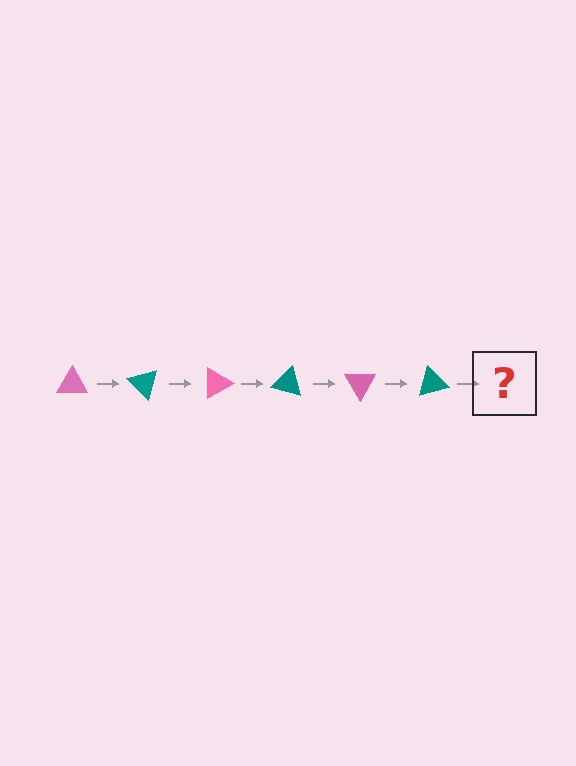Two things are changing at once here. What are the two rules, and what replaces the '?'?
The two rules are that it rotates 45 degrees each step and the color cycles through pink and teal. The '?' should be a pink triangle, rotated 270 degrees from the start.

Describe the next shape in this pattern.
It should be a pink triangle, rotated 270 degrees from the start.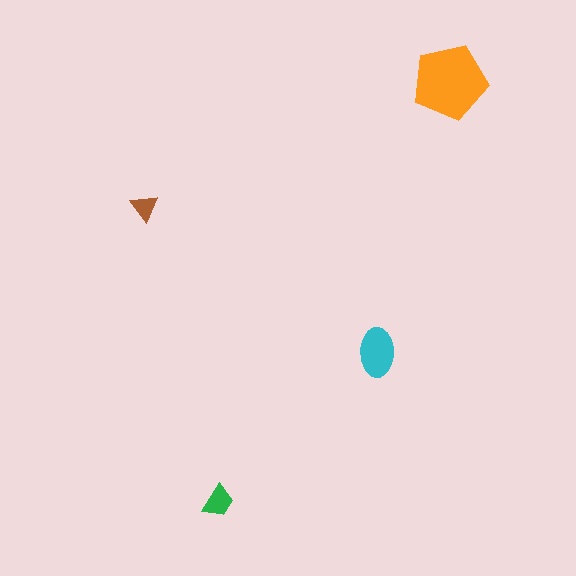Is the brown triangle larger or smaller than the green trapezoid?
Smaller.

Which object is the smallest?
The brown triangle.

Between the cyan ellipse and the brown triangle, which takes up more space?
The cyan ellipse.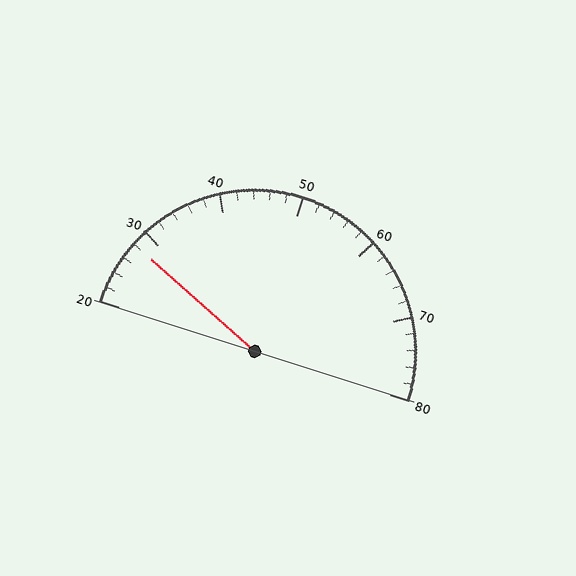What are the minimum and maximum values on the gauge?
The gauge ranges from 20 to 80.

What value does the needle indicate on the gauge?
The needle indicates approximately 28.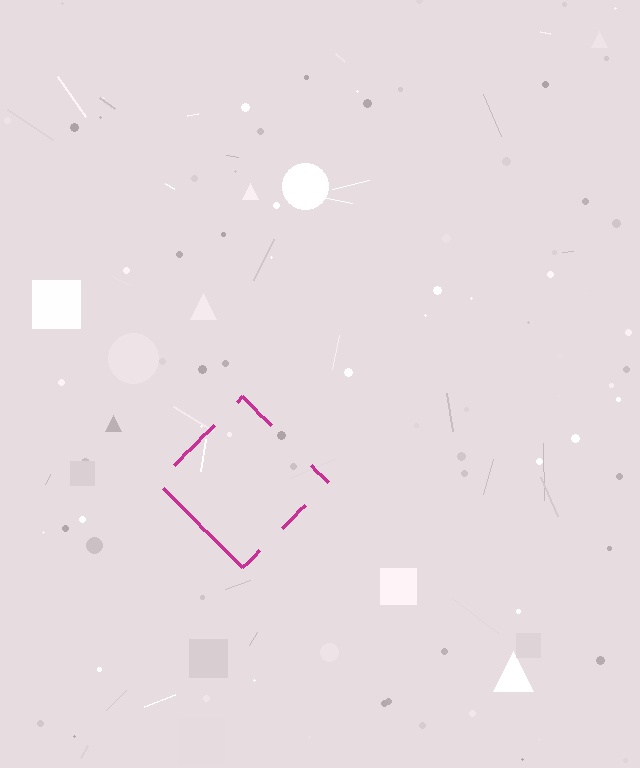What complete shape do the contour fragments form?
The contour fragments form a diamond.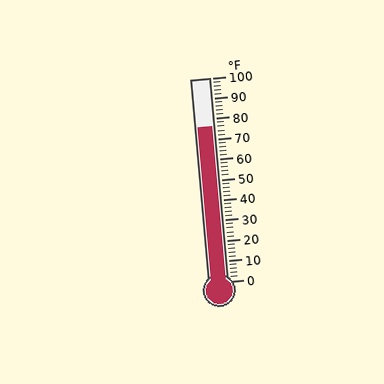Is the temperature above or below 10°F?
The temperature is above 10°F.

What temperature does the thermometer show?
The thermometer shows approximately 76°F.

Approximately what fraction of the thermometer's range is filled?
The thermometer is filled to approximately 75% of its range.